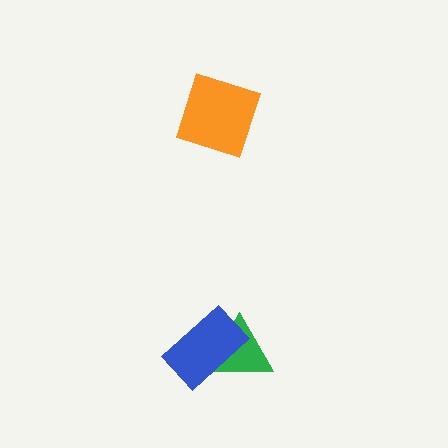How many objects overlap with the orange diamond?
0 objects overlap with the orange diamond.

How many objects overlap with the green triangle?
1 object overlaps with the green triangle.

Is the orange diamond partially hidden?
No, no other shape covers it.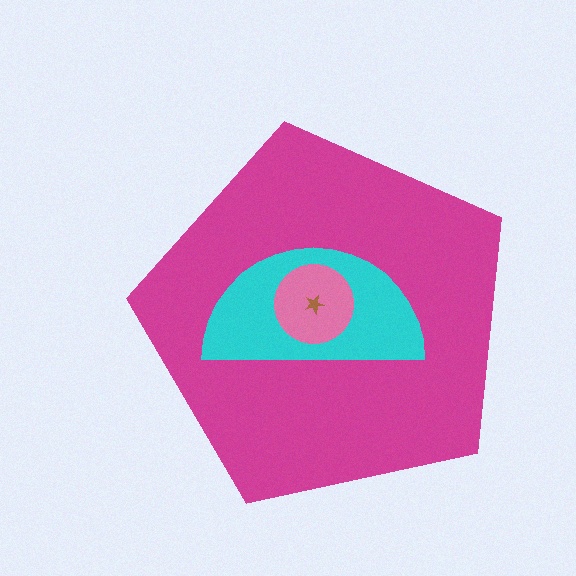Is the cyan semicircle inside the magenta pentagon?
Yes.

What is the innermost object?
The brown star.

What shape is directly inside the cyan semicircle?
The pink circle.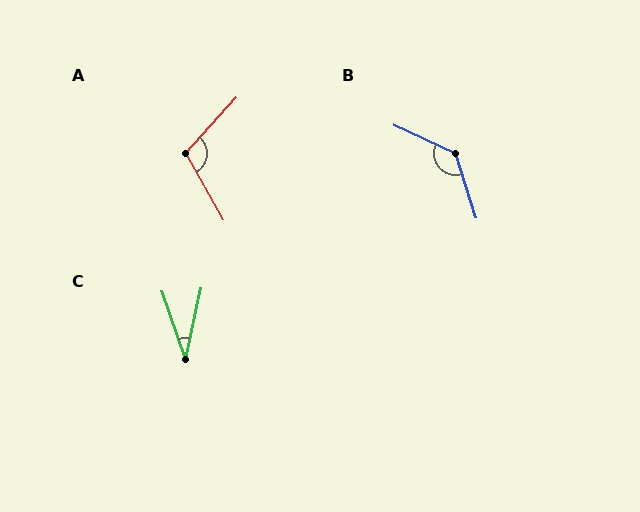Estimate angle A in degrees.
Approximately 108 degrees.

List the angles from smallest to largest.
C (30°), A (108°), B (132°).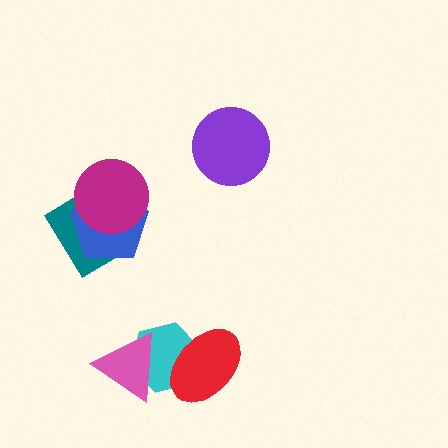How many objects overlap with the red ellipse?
1 object overlaps with the red ellipse.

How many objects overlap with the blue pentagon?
2 objects overlap with the blue pentagon.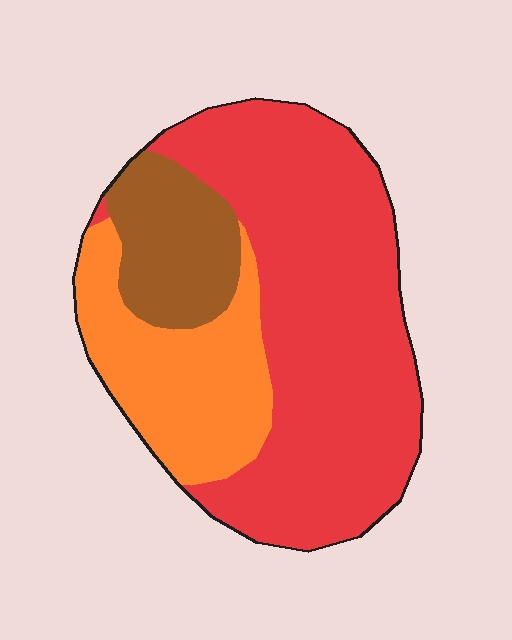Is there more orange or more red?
Red.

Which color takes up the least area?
Brown, at roughly 15%.